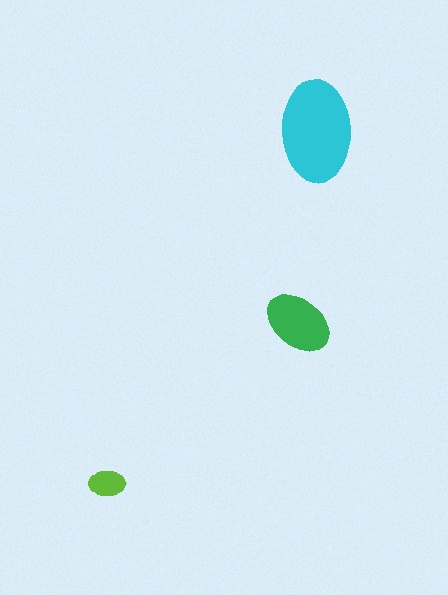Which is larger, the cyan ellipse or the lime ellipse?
The cyan one.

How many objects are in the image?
There are 3 objects in the image.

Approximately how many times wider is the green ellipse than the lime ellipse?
About 2 times wider.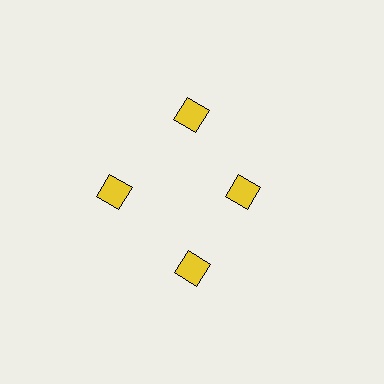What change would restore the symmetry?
The symmetry would be restored by moving it outward, back onto the ring so that all 4 squares sit at equal angles and equal distance from the center.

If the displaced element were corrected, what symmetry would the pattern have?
It would have 4-fold rotational symmetry — the pattern would map onto itself every 90 degrees.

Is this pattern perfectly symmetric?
No. The 4 yellow squares are arranged in a ring, but one element near the 3 o'clock position is pulled inward toward the center, breaking the 4-fold rotational symmetry.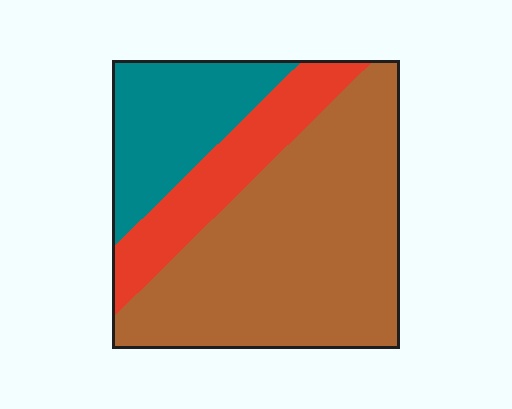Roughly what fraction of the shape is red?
Red takes up about one fifth (1/5) of the shape.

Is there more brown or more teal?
Brown.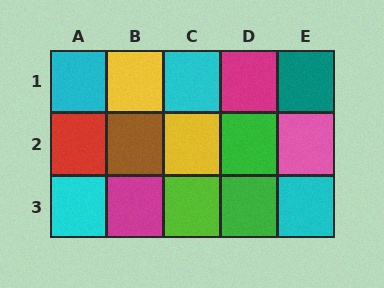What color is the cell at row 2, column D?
Green.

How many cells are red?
1 cell is red.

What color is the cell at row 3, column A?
Cyan.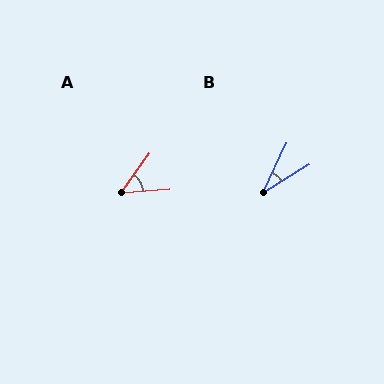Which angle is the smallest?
B, at approximately 33 degrees.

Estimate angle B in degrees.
Approximately 33 degrees.